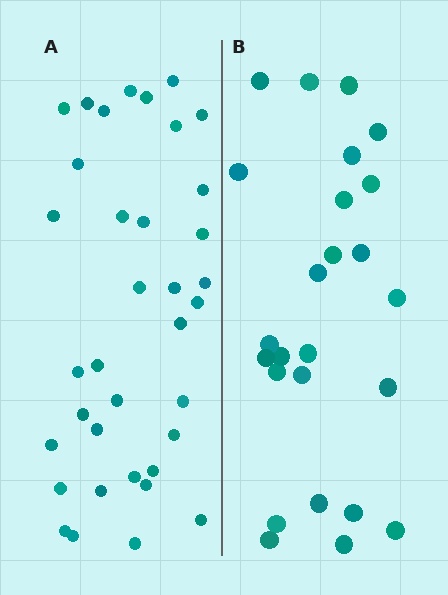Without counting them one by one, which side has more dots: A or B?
Region A (the left region) has more dots.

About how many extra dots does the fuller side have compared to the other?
Region A has roughly 12 or so more dots than region B.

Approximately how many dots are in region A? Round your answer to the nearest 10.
About 40 dots. (The exact count is 36, which rounds to 40.)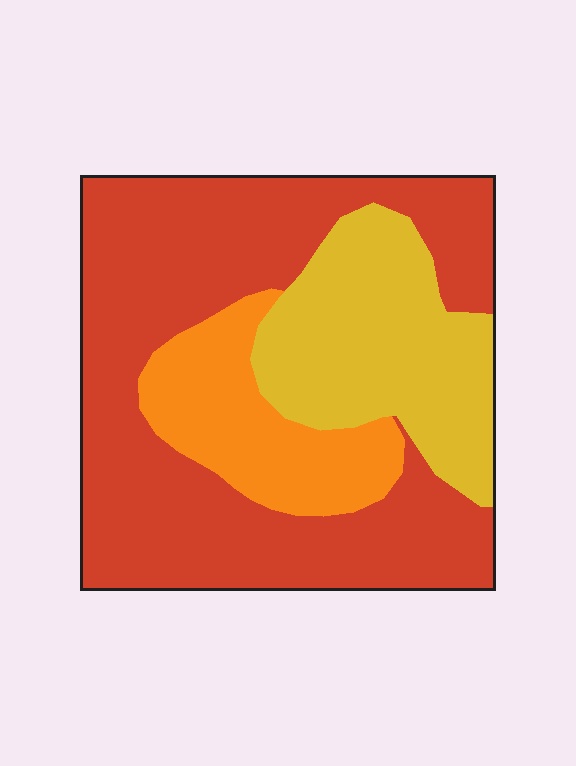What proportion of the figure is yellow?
Yellow takes up about one quarter (1/4) of the figure.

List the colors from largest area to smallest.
From largest to smallest: red, yellow, orange.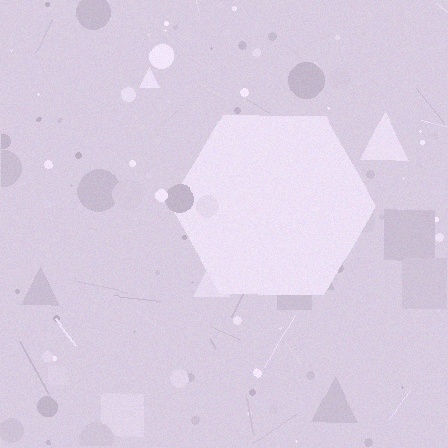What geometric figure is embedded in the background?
A hexagon is embedded in the background.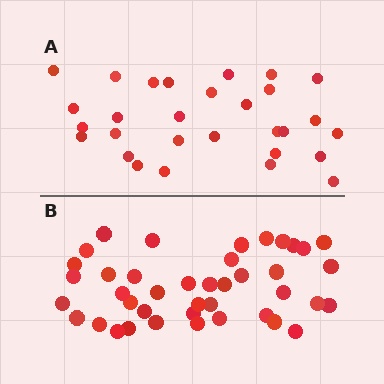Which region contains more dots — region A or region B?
Region B (the bottom region) has more dots.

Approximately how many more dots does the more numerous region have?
Region B has roughly 12 or so more dots than region A.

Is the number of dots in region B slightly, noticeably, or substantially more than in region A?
Region B has noticeably more, but not dramatically so. The ratio is roughly 1.4 to 1.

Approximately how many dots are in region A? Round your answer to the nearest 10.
About 30 dots. (The exact count is 29, which rounds to 30.)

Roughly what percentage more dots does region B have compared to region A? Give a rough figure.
About 40% more.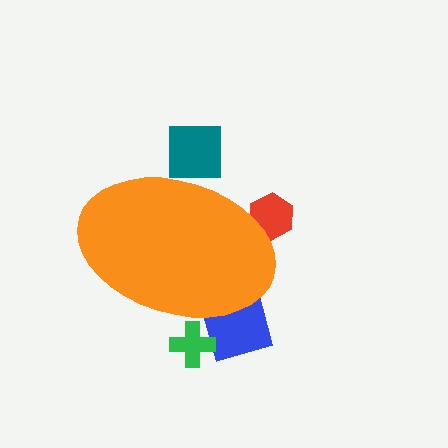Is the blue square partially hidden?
Yes, the blue square is partially hidden behind the orange ellipse.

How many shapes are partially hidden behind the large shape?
4 shapes are partially hidden.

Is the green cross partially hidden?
Yes, the green cross is partially hidden behind the orange ellipse.